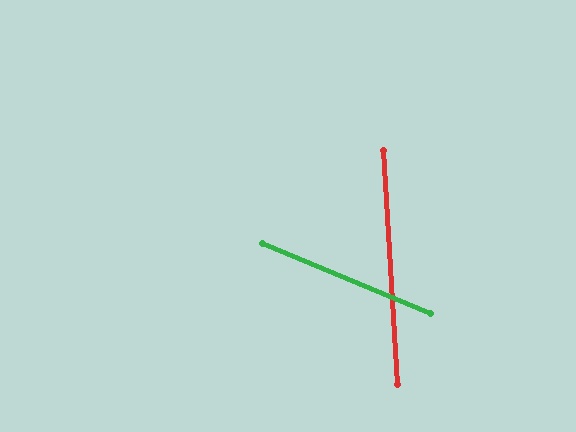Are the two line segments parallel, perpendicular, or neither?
Neither parallel nor perpendicular — they differ by about 64°.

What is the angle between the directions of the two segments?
Approximately 64 degrees.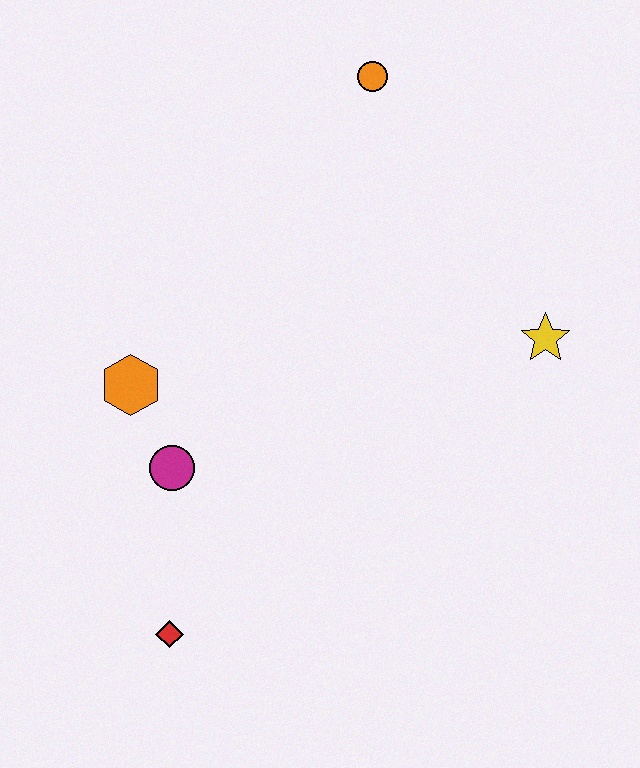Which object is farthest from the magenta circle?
The orange circle is farthest from the magenta circle.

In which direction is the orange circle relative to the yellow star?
The orange circle is above the yellow star.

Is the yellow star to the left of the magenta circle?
No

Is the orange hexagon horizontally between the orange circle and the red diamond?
No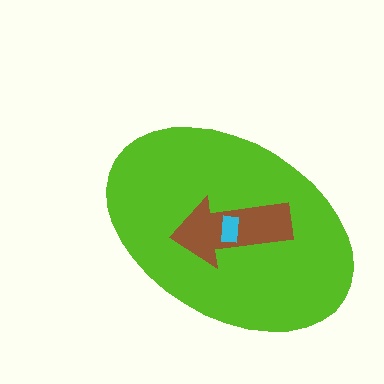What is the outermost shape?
The lime ellipse.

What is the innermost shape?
The cyan rectangle.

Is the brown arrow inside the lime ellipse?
Yes.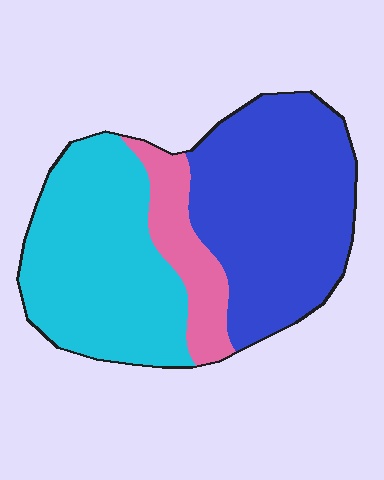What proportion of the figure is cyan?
Cyan covers around 40% of the figure.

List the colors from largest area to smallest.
From largest to smallest: blue, cyan, pink.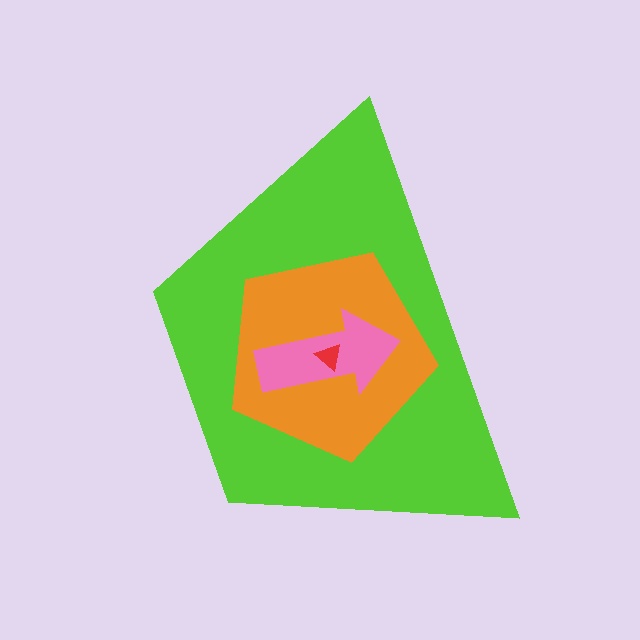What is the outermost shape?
The lime trapezoid.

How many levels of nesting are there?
4.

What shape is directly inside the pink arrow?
The red triangle.